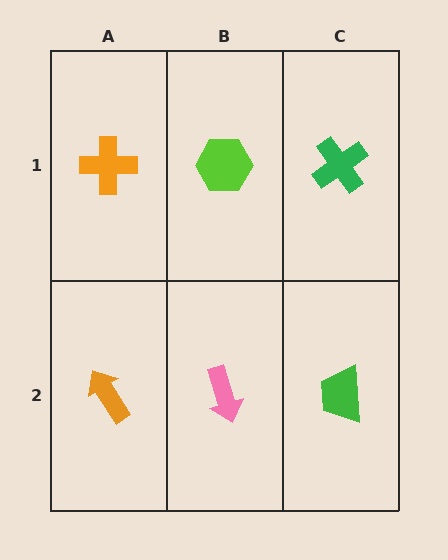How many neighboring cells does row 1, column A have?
2.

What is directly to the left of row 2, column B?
An orange arrow.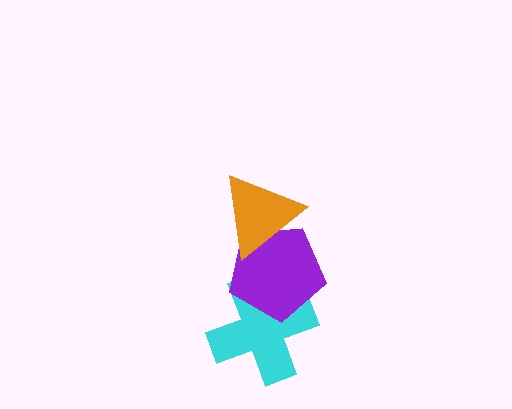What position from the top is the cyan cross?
The cyan cross is 3rd from the top.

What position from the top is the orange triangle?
The orange triangle is 1st from the top.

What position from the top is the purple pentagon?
The purple pentagon is 2nd from the top.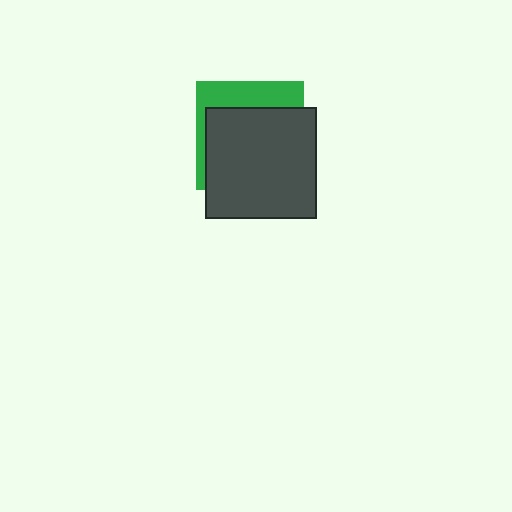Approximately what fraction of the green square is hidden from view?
Roughly 69% of the green square is hidden behind the dark gray square.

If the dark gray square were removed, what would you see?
You would see the complete green square.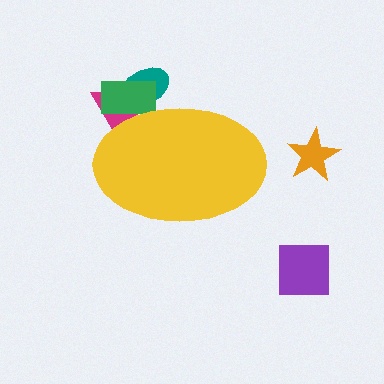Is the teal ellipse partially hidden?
Yes, the teal ellipse is partially hidden behind the yellow ellipse.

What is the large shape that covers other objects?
A yellow ellipse.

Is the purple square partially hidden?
No, the purple square is fully visible.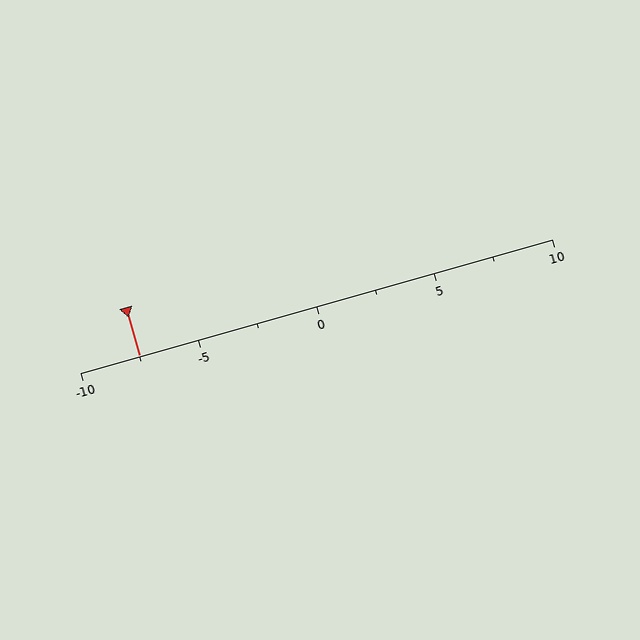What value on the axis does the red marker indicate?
The marker indicates approximately -7.5.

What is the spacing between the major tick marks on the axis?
The major ticks are spaced 5 apart.